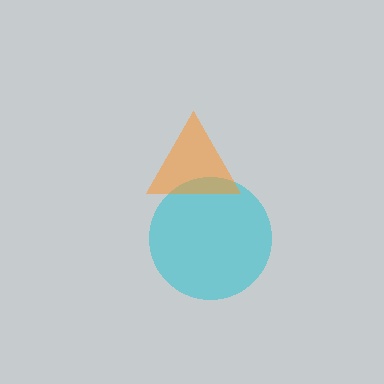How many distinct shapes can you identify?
There are 2 distinct shapes: a cyan circle, an orange triangle.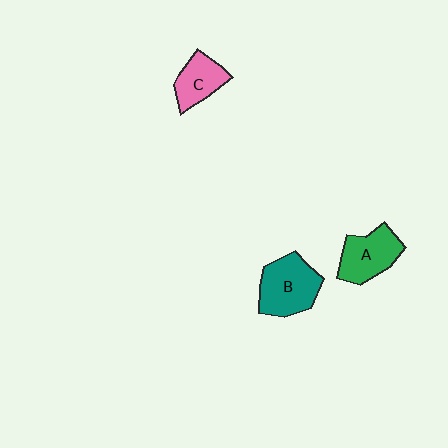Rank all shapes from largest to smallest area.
From largest to smallest: B (teal), A (green), C (pink).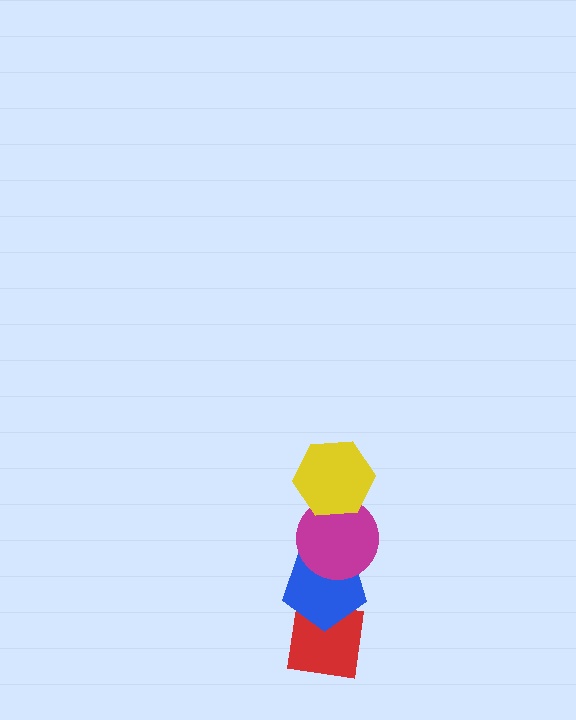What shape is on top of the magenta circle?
The yellow hexagon is on top of the magenta circle.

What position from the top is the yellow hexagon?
The yellow hexagon is 1st from the top.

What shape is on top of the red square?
The blue pentagon is on top of the red square.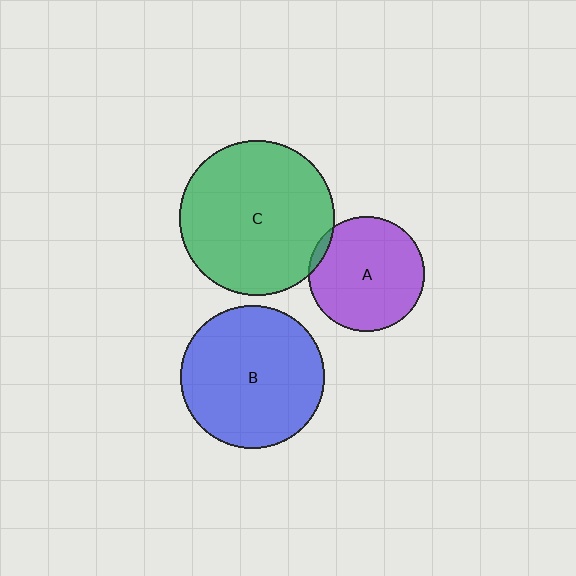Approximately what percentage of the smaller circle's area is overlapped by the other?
Approximately 5%.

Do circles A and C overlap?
Yes.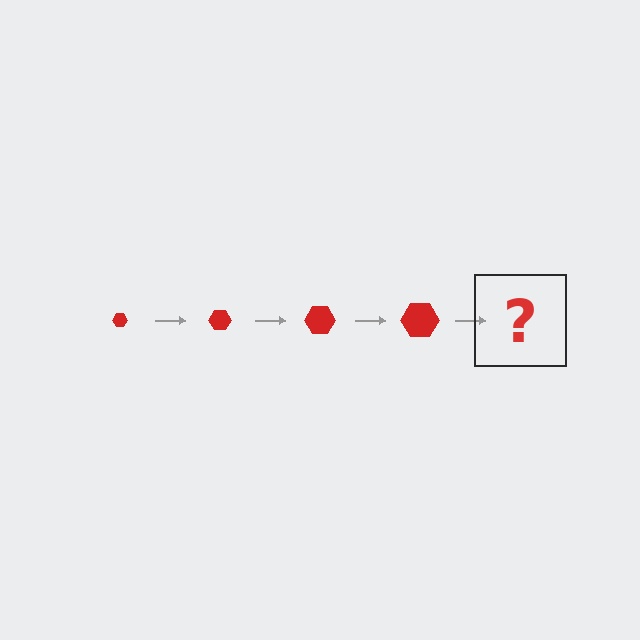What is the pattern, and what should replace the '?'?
The pattern is that the hexagon gets progressively larger each step. The '?' should be a red hexagon, larger than the previous one.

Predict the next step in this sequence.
The next step is a red hexagon, larger than the previous one.